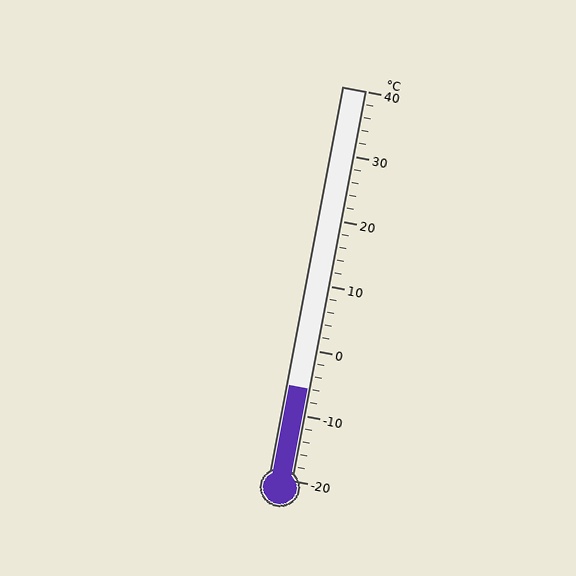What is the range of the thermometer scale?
The thermometer scale ranges from -20°C to 40°C.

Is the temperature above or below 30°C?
The temperature is below 30°C.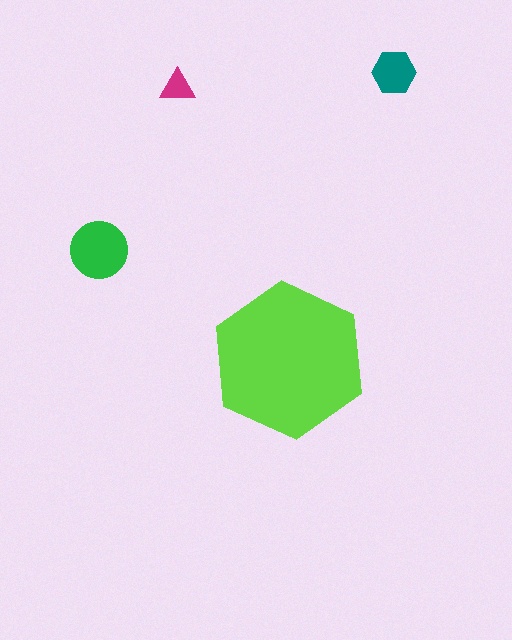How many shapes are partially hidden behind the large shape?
0 shapes are partially hidden.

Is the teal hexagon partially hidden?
No, the teal hexagon is fully visible.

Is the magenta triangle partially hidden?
No, the magenta triangle is fully visible.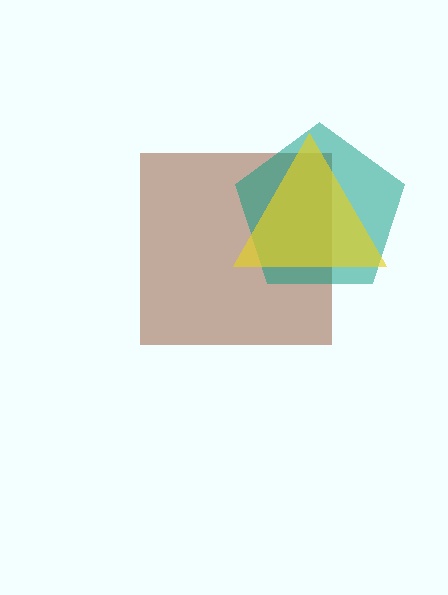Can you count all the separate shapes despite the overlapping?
Yes, there are 3 separate shapes.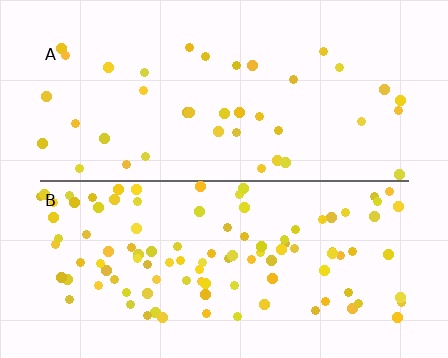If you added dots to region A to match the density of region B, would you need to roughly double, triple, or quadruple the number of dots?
Approximately triple.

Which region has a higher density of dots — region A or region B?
B (the bottom).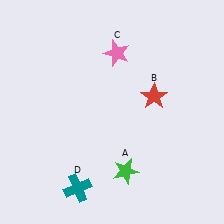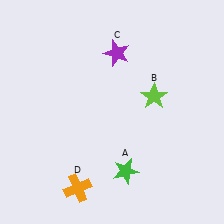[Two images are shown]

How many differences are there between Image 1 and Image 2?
There are 3 differences between the two images.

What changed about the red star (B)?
In Image 1, B is red. In Image 2, it changed to lime.